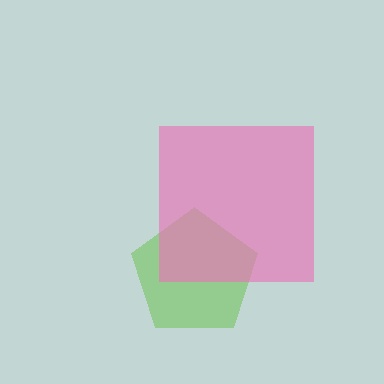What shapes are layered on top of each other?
The layered shapes are: a lime pentagon, a pink square.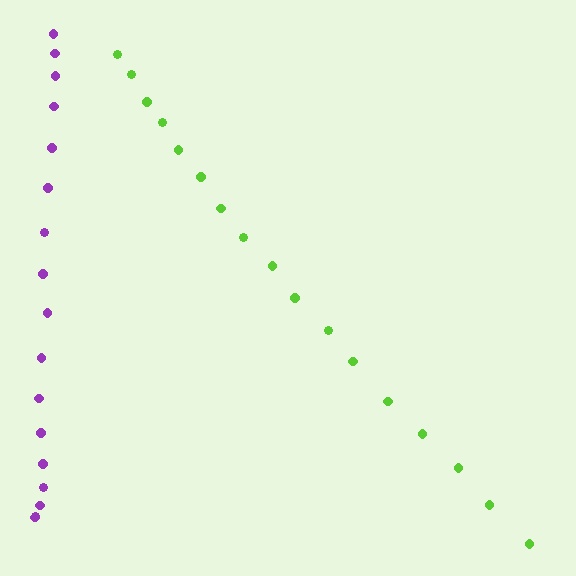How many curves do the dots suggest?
There are 2 distinct paths.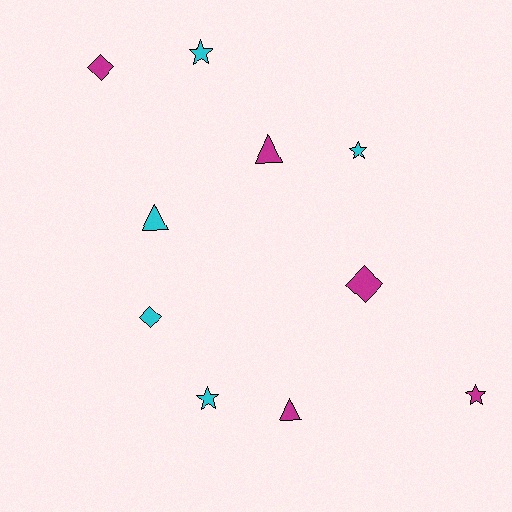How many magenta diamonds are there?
There are 2 magenta diamonds.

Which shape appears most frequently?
Star, with 4 objects.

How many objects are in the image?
There are 10 objects.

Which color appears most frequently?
Magenta, with 5 objects.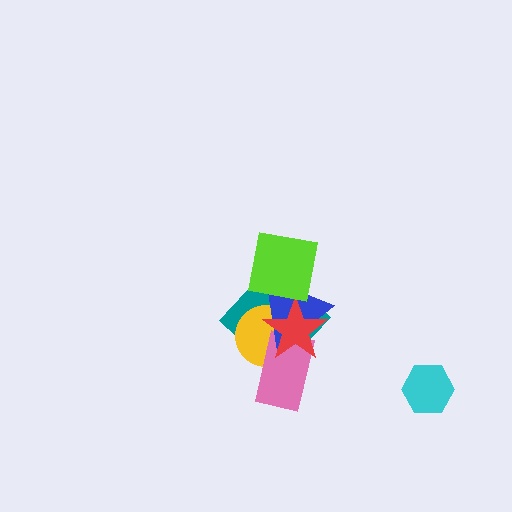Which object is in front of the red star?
The lime square is in front of the red star.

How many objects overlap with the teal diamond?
5 objects overlap with the teal diamond.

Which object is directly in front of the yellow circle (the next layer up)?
The pink rectangle is directly in front of the yellow circle.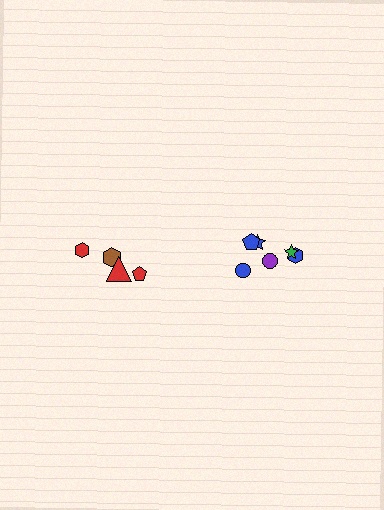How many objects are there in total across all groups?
There are 10 objects.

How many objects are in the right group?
There are 6 objects.